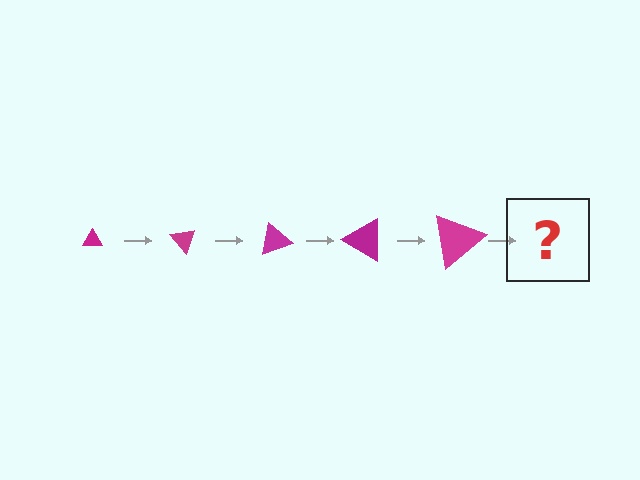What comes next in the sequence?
The next element should be a triangle, larger than the previous one and rotated 250 degrees from the start.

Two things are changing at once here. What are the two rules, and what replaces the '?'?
The two rules are that the triangle grows larger each step and it rotates 50 degrees each step. The '?' should be a triangle, larger than the previous one and rotated 250 degrees from the start.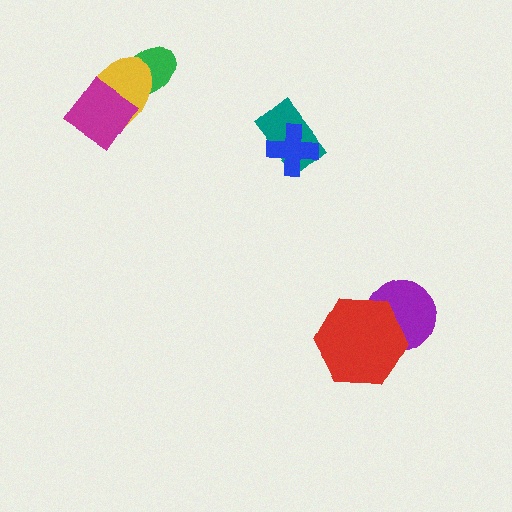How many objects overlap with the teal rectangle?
1 object overlaps with the teal rectangle.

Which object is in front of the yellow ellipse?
The magenta diamond is in front of the yellow ellipse.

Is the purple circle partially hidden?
Yes, it is partially covered by another shape.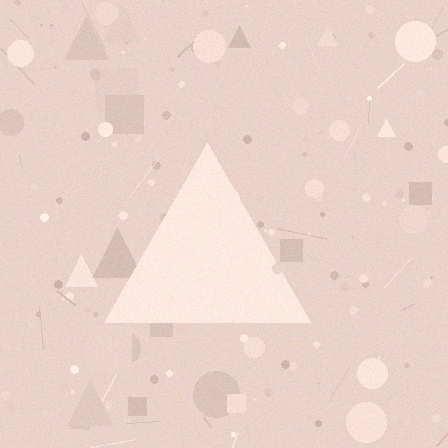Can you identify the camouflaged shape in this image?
The camouflaged shape is a triangle.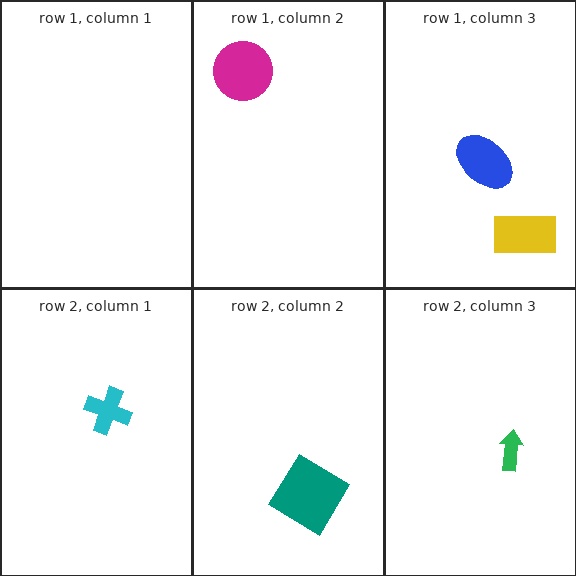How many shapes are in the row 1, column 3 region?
2.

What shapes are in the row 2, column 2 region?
The teal diamond.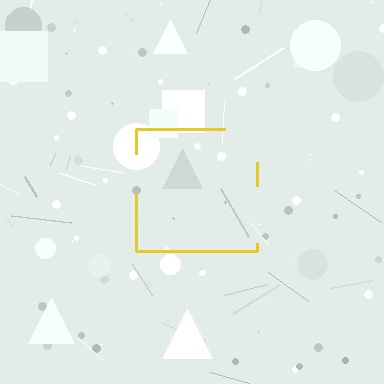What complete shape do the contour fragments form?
The contour fragments form a square.